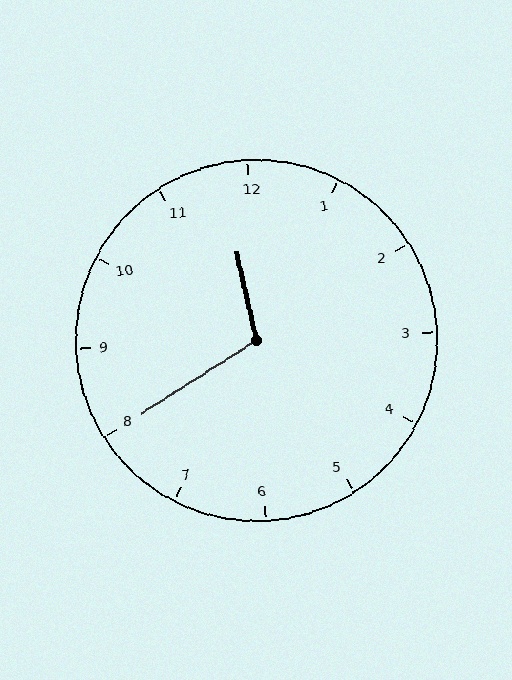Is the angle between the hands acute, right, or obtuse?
It is obtuse.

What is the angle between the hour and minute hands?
Approximately 110 degrees.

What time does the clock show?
11:40.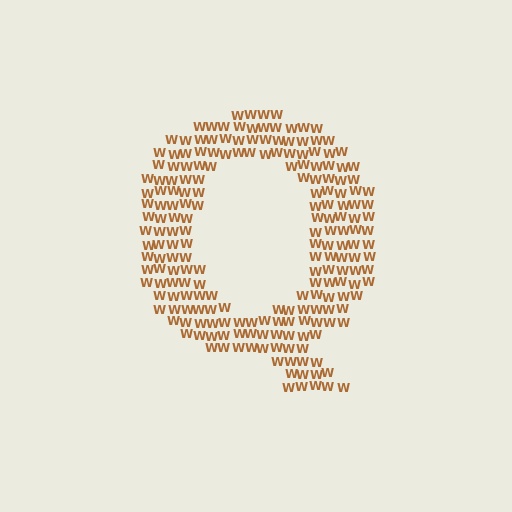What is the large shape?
The large shape is the letter Q.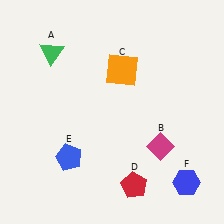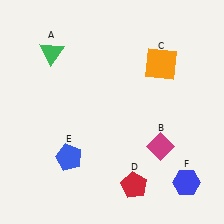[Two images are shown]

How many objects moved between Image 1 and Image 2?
1 object moved between the two images.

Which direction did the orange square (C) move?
The orange square (C) moved right.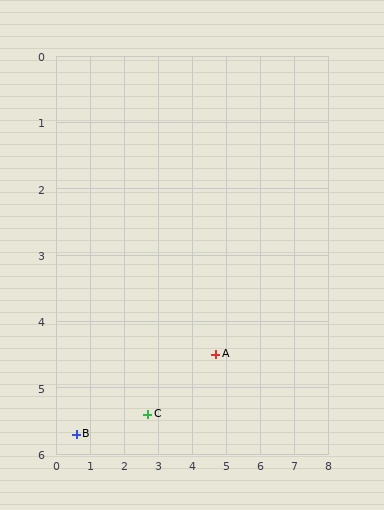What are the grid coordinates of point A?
Point A is at approximately (4.7, 4.5).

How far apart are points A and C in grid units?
Points A and C are about 2.2 grid units apart.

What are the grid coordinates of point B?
Point B is at approximately (0.6, 5.7).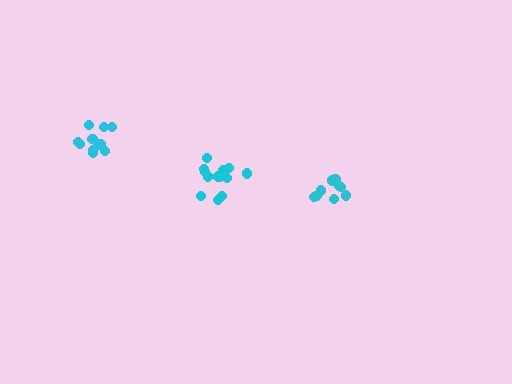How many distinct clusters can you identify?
There are 3 distinct clusters.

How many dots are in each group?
Group 1: 10 dots, Group 2: 13 dots, Group 3: 11 dots (34 total).